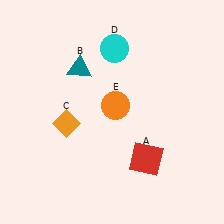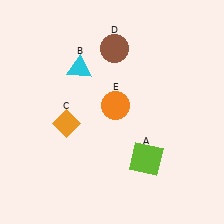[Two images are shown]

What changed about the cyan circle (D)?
In Image 1, D is cyan. In Image 2, it changed to brown.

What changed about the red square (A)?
In Image 1, A is red. In Image 2, it changed to lime.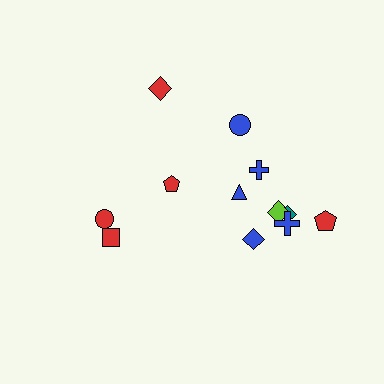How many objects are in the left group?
There are 4 objects.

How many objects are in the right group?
There are 8 objects.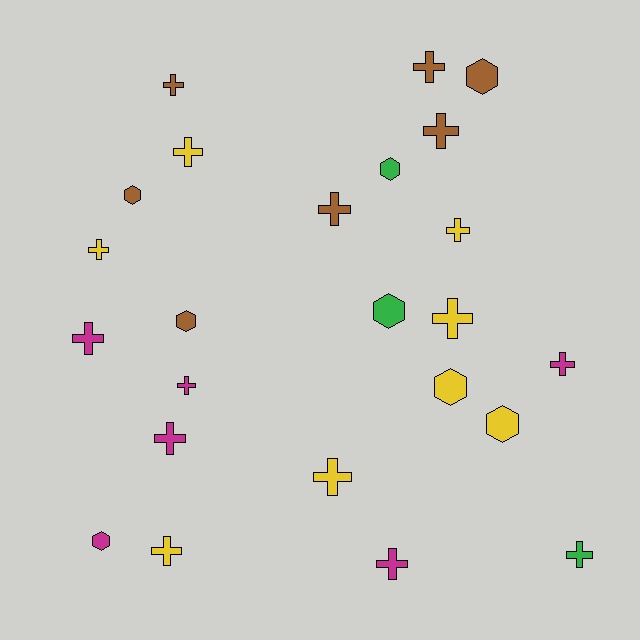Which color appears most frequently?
Yellow, with 8 objects.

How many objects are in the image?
There are 24 objects.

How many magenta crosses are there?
There are 5 magenta crosses.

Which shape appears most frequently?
Cross, with 16 objects.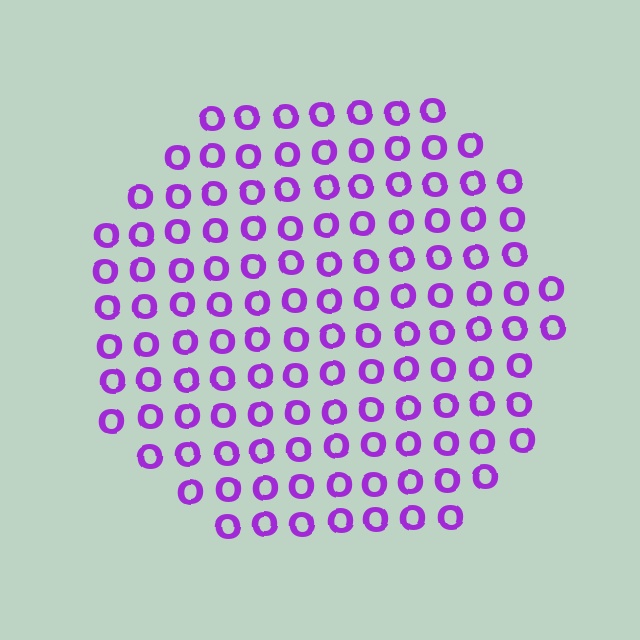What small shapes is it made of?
It is made of small letter O's.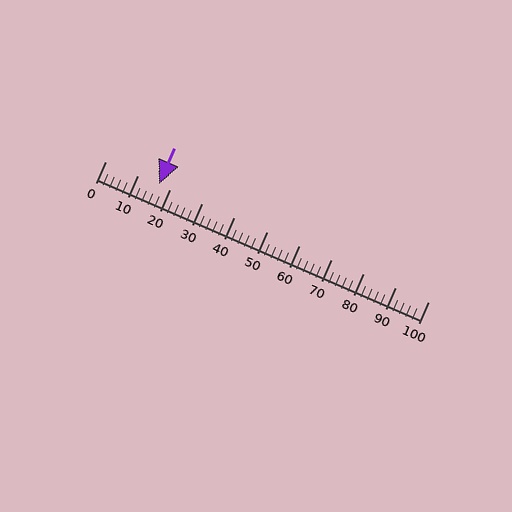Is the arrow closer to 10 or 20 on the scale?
The arrow is closer to 20.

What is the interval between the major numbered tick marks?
The major tick marks are spaced 10 units apart.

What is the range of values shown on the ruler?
The ruler shows values from 0 to 100.